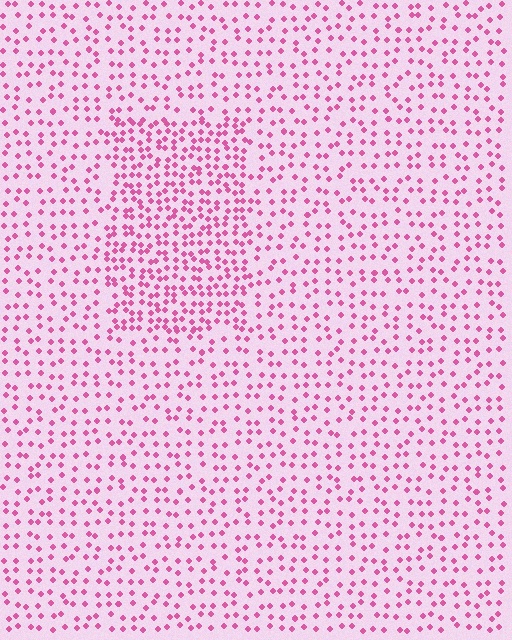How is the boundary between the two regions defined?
The boundary is defined by a change in element density (approximately 1.8x ratio). All elements are the same color, size, and shape.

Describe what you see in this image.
The image contains small pink elements arranged at two different densities. A rectangle-shaped region is visible where the elements are more densely packed than the surrounding area.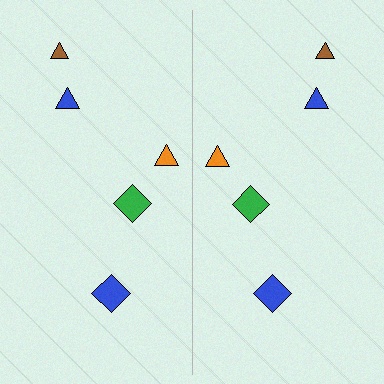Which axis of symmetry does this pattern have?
The pattern has a vertical axis of symmetry running through the center of the image.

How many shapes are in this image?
There are 10 shapes in this image.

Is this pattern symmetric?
Yes, this pattern has bilateral (reflection) symmetry.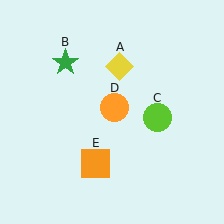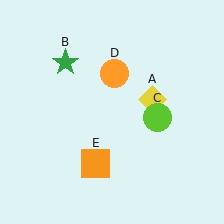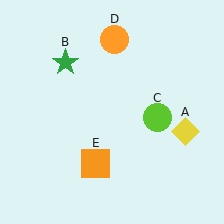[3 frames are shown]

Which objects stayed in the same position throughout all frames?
Green star (object B) and lime circle (object C) and orange square (object E) remained stationary.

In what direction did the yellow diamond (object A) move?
The yellow diamond (object A) moved down and to the right.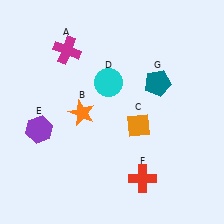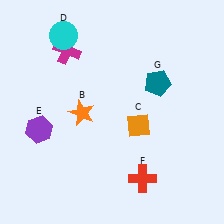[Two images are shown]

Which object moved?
The cyan circle (D) moved up.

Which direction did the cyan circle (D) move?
The cyan circle (D) moved up.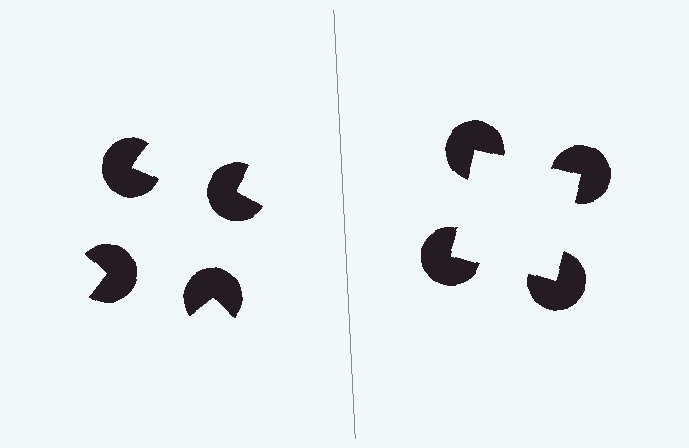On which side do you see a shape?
An illusory square appears on the right side. On the left side the wedge cuts are rotated, so no coherent shape forms.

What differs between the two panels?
The pac-man discs are positioned identically on both sides; only the wedge orientations differ. On the right they align to a square; on the left they are misaligned.